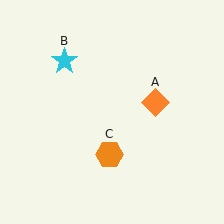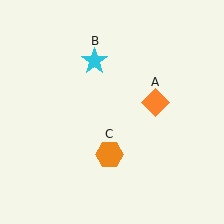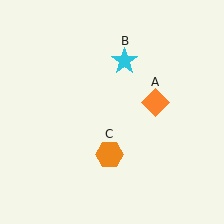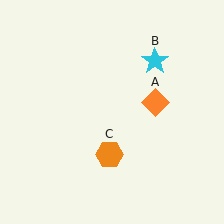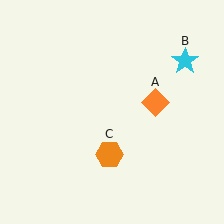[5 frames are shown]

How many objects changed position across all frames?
1 object changed position: cyan star (object B).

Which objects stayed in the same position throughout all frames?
Orange diamond (object A) and orange hexagon (object C) remained stationary.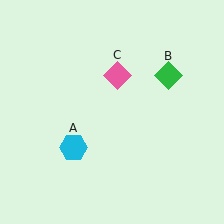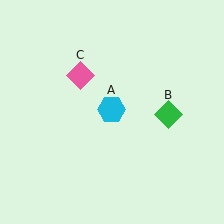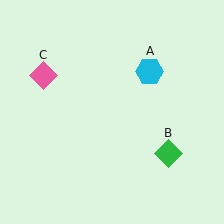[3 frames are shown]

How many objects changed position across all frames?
3 objects changed position: cyan hexagon (object A), green diamond (object B), pink diamond (object C).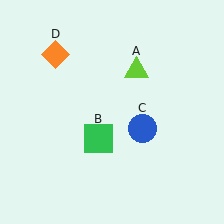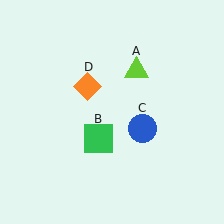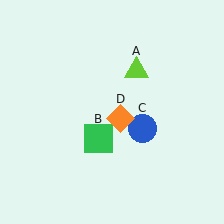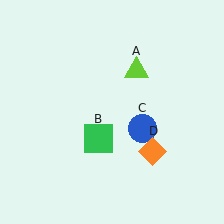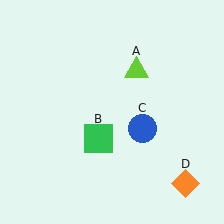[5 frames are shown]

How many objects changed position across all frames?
1 object changed position: orange diamond (object D).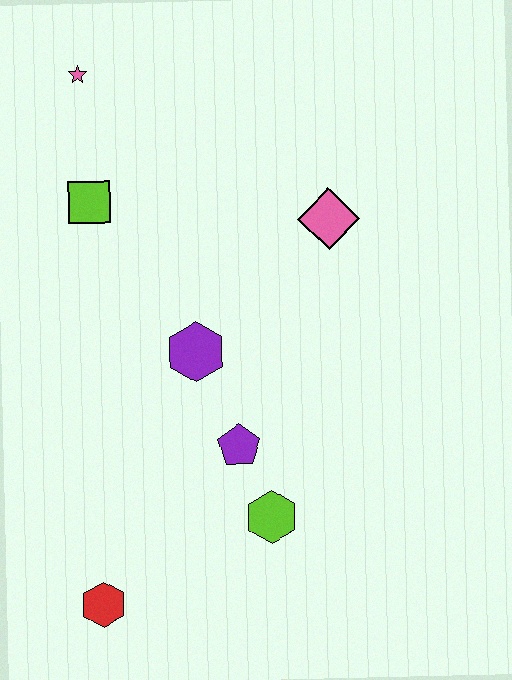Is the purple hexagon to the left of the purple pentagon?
Yes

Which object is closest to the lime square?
The pink star is closest to the lime square.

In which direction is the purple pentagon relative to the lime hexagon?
The purple pentagon is above the lime hexagon.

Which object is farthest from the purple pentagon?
The pink star is farthest from the purple pentagon.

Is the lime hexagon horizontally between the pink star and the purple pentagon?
No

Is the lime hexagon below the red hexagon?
No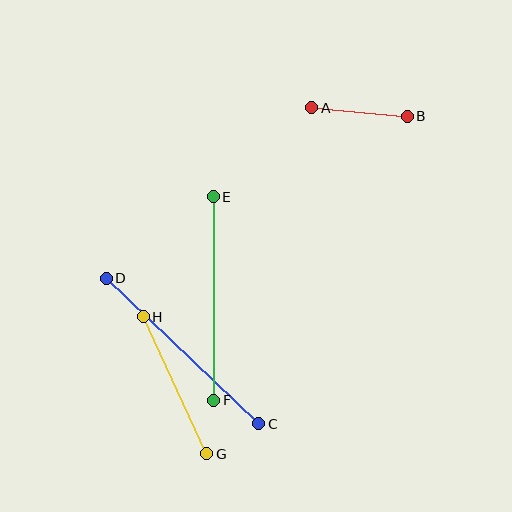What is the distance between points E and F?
The distance is approximately 204 pixels.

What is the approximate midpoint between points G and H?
The midpoint is at approximately (175, 385) pixels.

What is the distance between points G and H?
The distance is approximately 151 pixels.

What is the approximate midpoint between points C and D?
The midpoint is at approximately (183, 351) pixels.